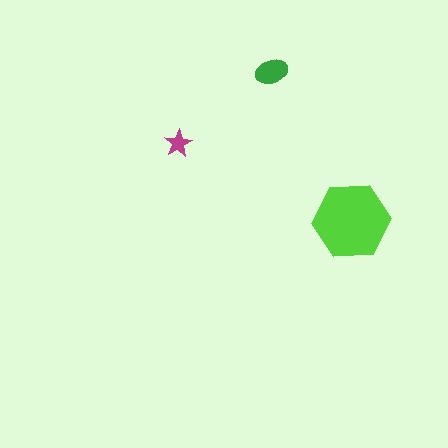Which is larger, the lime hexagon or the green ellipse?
The lime hexagon.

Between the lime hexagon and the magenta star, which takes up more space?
The lime hexagon.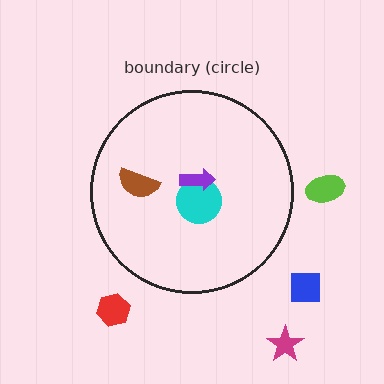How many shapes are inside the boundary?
3 inside, 4 outside.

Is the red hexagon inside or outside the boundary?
Outside.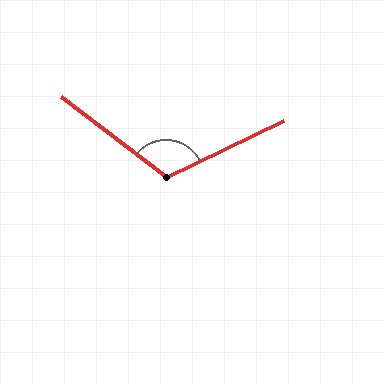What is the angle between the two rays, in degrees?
Approximately 117 degrees.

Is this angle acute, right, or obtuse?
It is obtuse.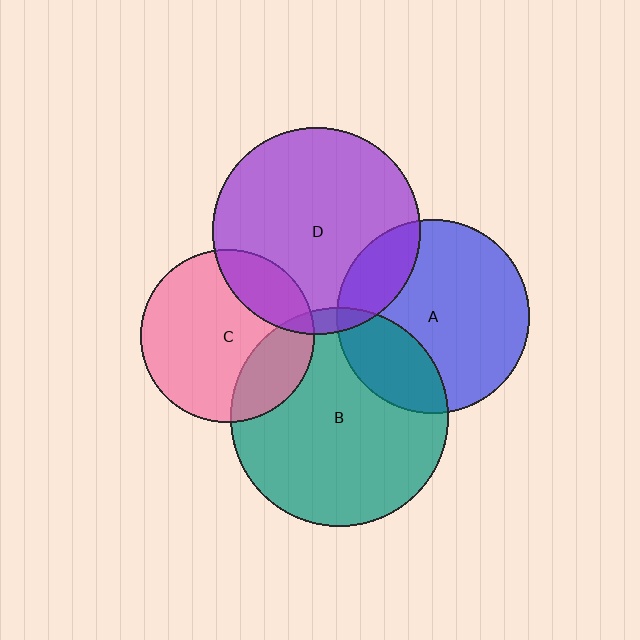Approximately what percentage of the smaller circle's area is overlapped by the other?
Approximately 20%.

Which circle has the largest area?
Circle B (teal).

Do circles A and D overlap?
Yes.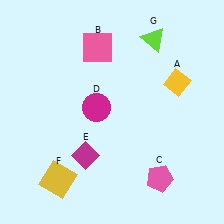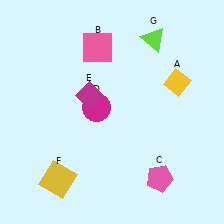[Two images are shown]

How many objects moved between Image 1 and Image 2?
1 object moved between the two images.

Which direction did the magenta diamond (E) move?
The magenta diamond (E) moved up.